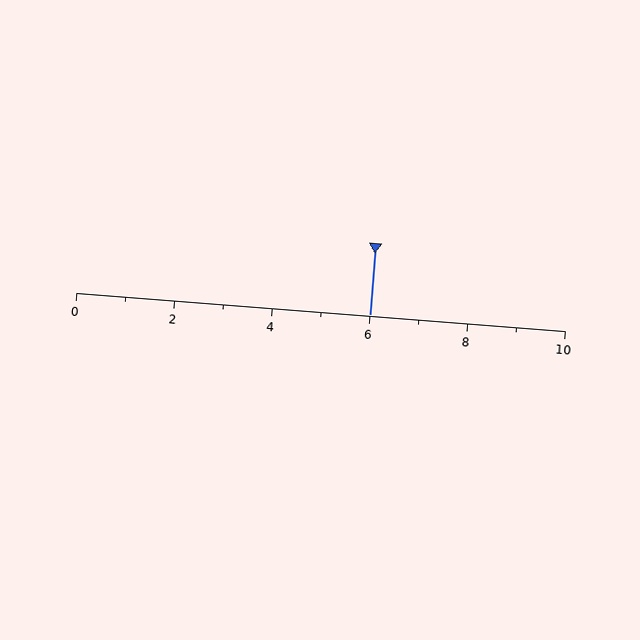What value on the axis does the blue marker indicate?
The marker indicates approximately 6.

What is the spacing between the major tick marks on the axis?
The major ticks are spaced 2 apart.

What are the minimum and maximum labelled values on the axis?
The axis runs from 0 to 10.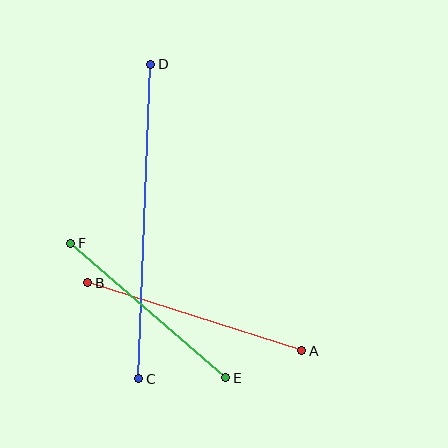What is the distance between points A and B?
The distance is approximately 224 pixels.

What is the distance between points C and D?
The distance is approximately 315 pixels.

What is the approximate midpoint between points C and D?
The midpoint is at approximately (145, 222) pixels.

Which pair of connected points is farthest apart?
Points C and D are farthest apart.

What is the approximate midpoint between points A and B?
The midpoint is at approximately (195, 317) pixels.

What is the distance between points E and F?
The distance is approximately 205 pixels.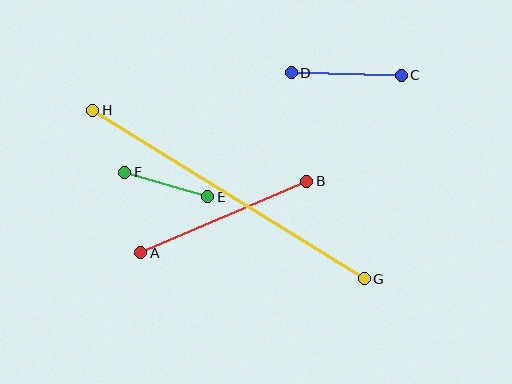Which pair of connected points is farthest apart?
Points G and H are farthest apart.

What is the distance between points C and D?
The distance is approximately 110 pixels.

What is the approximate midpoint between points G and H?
The midpoint is at approximately (228, 194) pixels.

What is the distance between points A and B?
The distance is approximately 181 pixels.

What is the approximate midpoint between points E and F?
The midpoint is at approximately (166, 184) pixels.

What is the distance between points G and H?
The distance is approximately 319 pixels.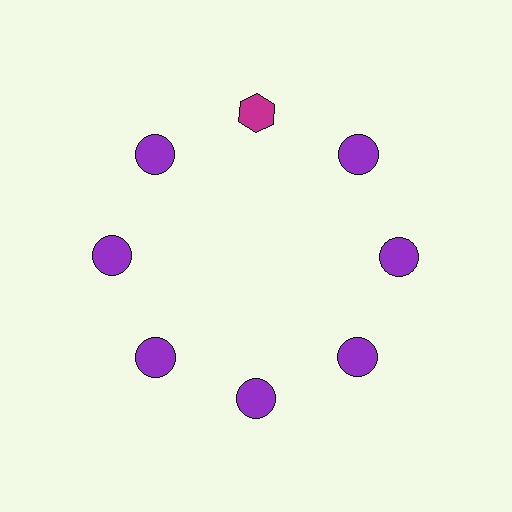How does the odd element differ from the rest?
It differs in both color (magenta instead of purple) and shape (hexagon instead of circle).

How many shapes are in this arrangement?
There are 8 shapes arranged in a ring pattern.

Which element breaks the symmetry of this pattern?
The magenta hexagon at roughly the 12 o'clock position breaks the symmetry. All other shapes are purple circles.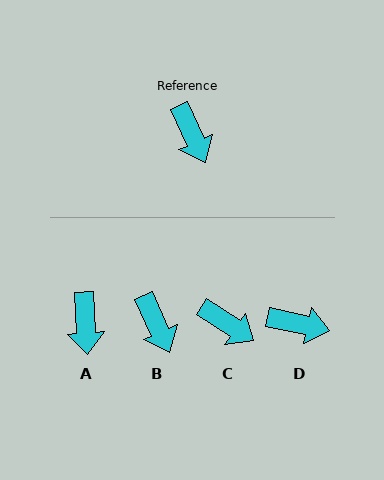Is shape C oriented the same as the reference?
No, it is off by about 32 degrees.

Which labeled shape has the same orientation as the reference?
B.